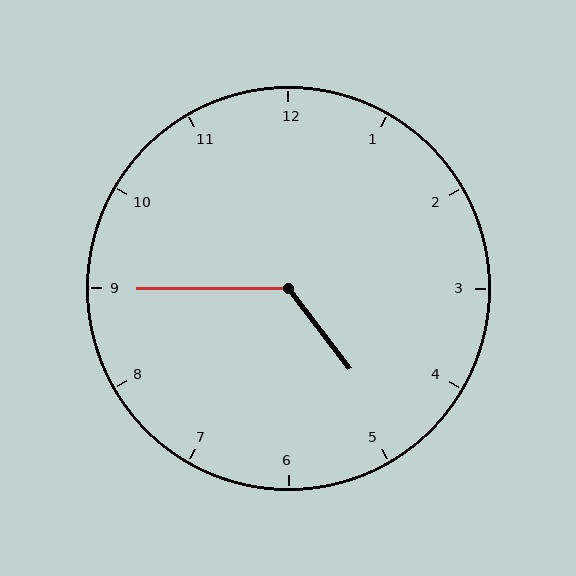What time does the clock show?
4:45.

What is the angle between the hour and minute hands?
Approximately 128 degrees.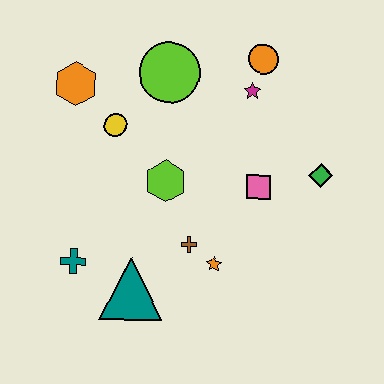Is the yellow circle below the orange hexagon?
Yes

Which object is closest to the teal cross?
The teal triangle is closest to the teal cross.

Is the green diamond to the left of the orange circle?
No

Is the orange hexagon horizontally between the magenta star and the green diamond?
No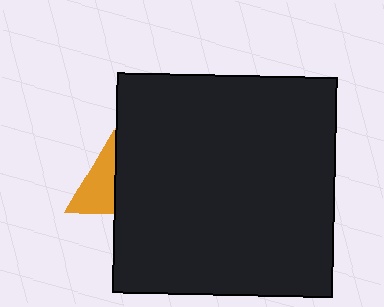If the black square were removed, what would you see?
You would see the complete orange triangle.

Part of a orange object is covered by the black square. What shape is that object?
It is a triangle.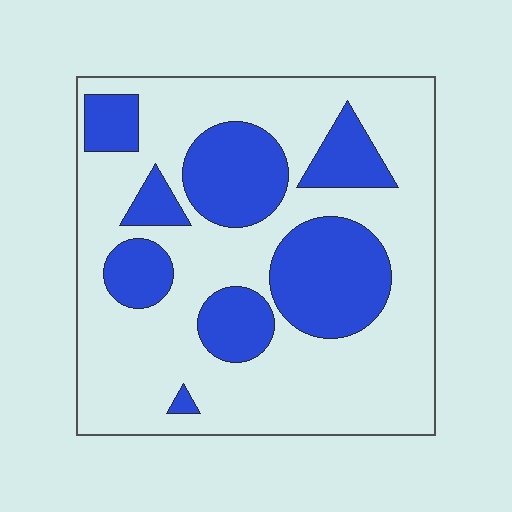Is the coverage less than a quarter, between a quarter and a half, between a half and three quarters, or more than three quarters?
Between a quarter and a half.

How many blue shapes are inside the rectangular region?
8.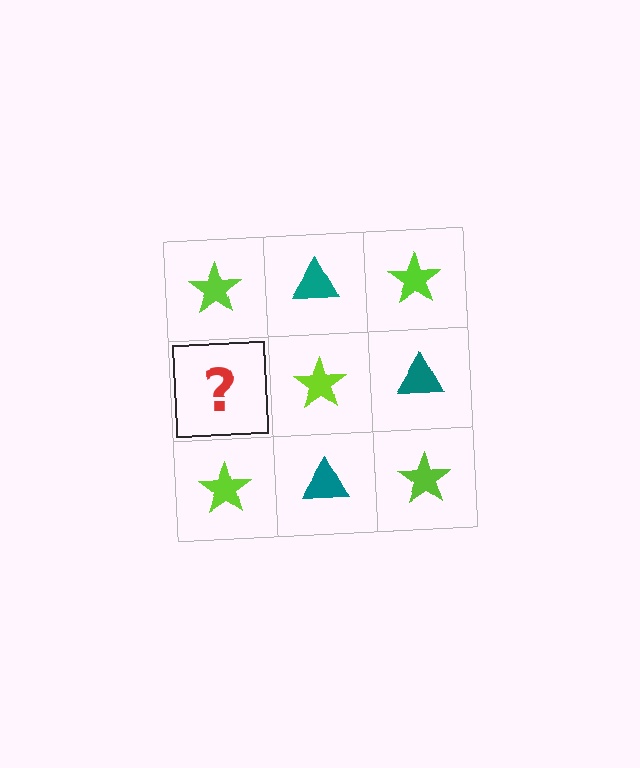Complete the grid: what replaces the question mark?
The question mark should be replaced with a teal triangle.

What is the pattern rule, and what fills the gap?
The rule is that it alternates lime star and teal triangle in a checkerboard pattern. The gap should be filled with a teal triangle.